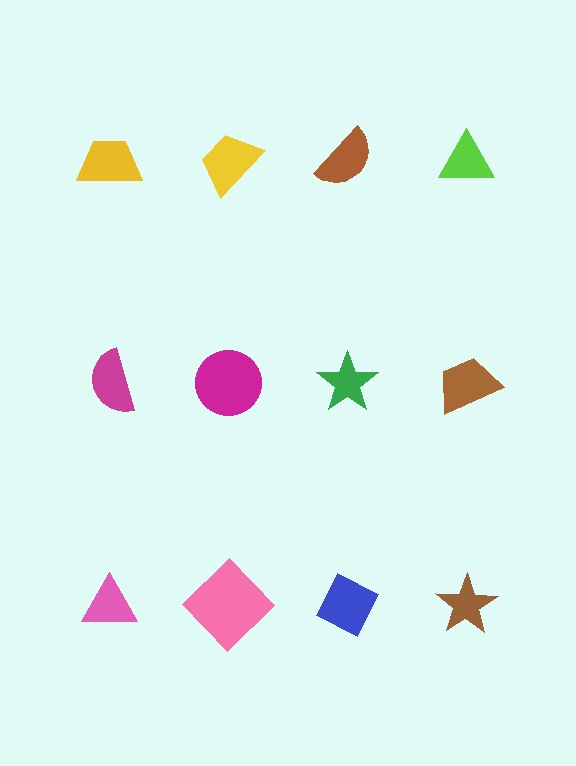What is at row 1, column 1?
A yellow trapezoid.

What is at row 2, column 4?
A brown trapezoid.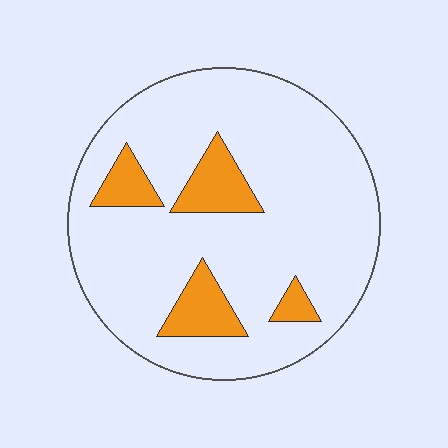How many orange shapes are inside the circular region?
4.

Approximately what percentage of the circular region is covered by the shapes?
Approximately 15%.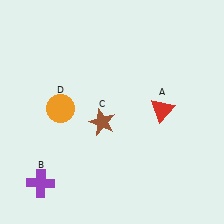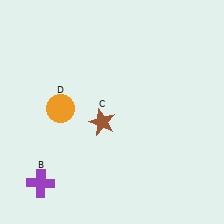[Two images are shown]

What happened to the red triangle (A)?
The red triangle (A) was removed in Image 2. It was in the top-right area of Image 1.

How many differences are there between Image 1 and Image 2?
There is 1 difference between the two images.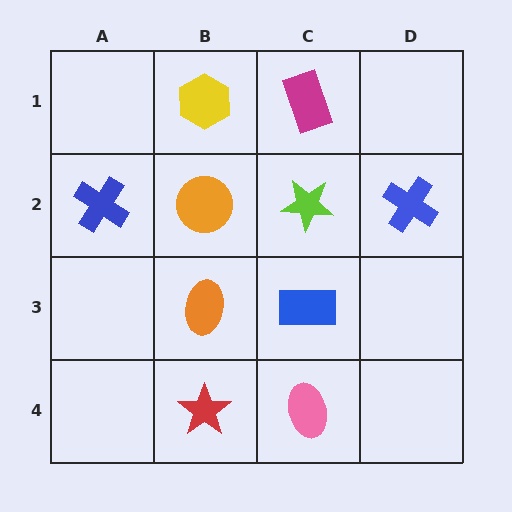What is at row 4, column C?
A pink ellipse.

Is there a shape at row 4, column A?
No, that cell is empty.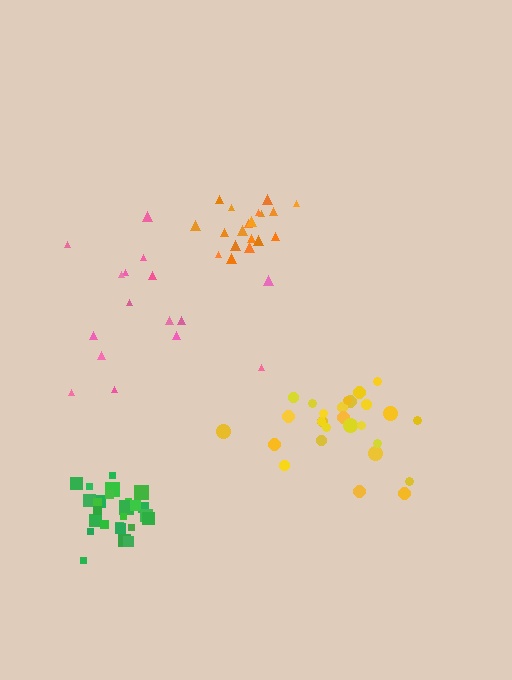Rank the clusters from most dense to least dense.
green, orange, yellow, pink.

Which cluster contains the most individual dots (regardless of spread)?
Yellow (27).